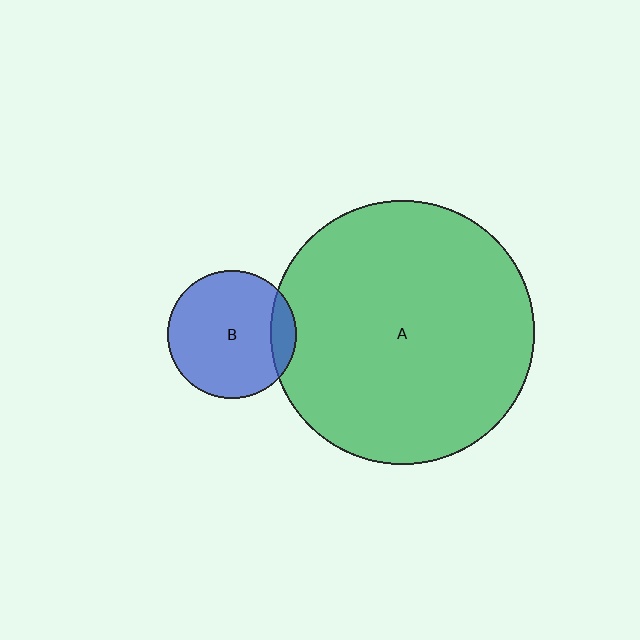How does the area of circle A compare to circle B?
Approximately 4.2 times.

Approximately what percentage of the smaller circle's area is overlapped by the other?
Approximately 10%.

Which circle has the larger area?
Circle A (green).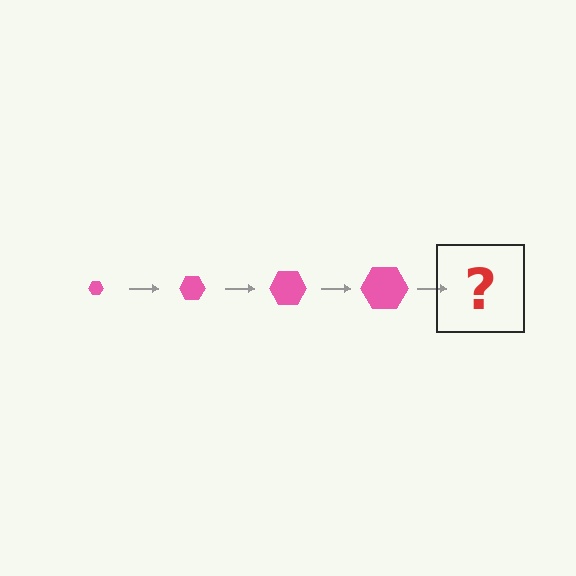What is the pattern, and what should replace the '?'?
The pattern is that the hexagon gets progressively larger each step. The '?' should be a pink hexagon, larger than the previous one.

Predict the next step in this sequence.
The next step is a pink hexagon, larger than the previous one.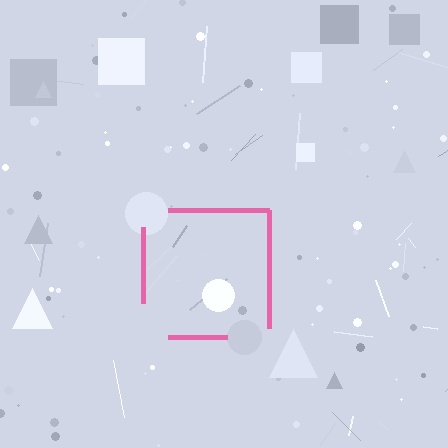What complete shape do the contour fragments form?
The contour fragments form a square.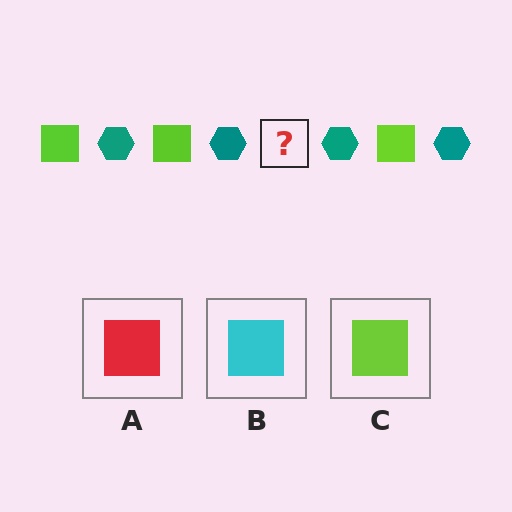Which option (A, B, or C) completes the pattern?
C.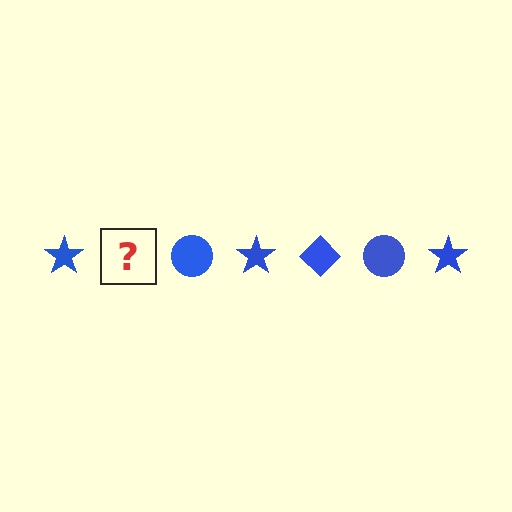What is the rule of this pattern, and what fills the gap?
The rule is that the pattern cycles through star, diamond, circle shapes in blue. The gap should be filled with a blue diamond.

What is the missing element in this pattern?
The missing element is a blue diamond.